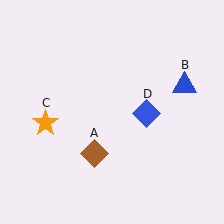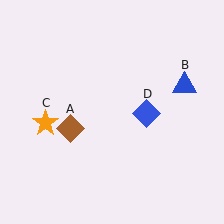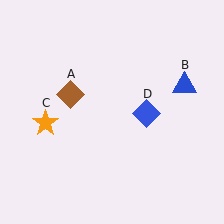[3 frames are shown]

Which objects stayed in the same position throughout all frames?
Blue triangle (object B) and orange star (object C) and blue diamond (object D) remained stationary.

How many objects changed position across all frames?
1 object changed position: brown diamond (object A).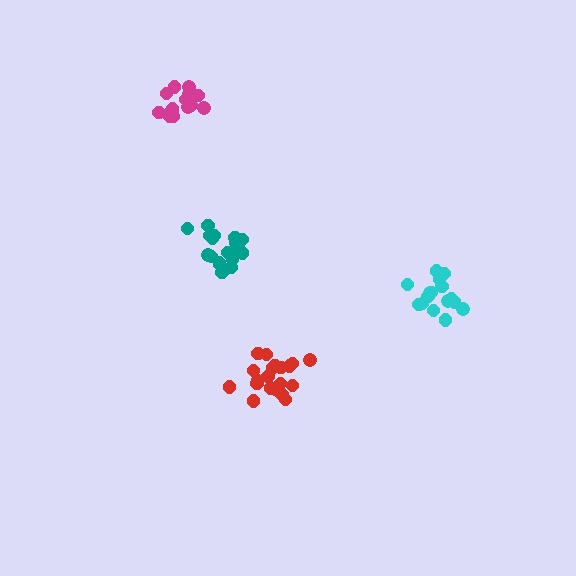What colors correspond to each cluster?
The clusters are colored: teal, red, cyan, magenta.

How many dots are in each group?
Group 1: 18 dots, Group 2: 20 dots, Group 3: 16 dots, Group 4: 15 dots (69 total).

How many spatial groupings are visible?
There are 4 spatial groupings.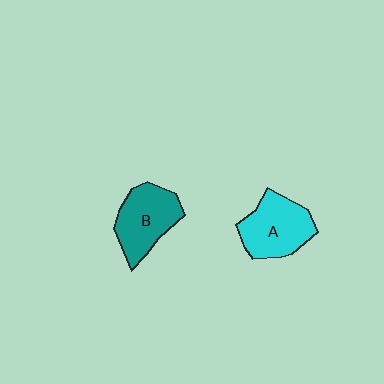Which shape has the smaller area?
Shape B (teal).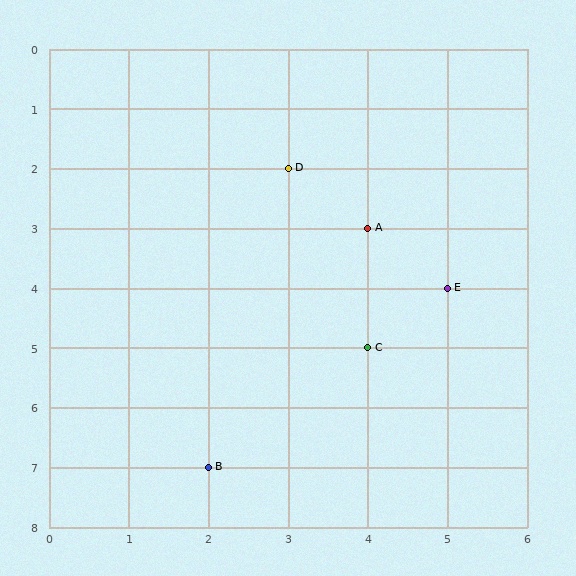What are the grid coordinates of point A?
Point A is at grid coordinates (4, 3).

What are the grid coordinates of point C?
Point C is at grid coordinates (4, 5).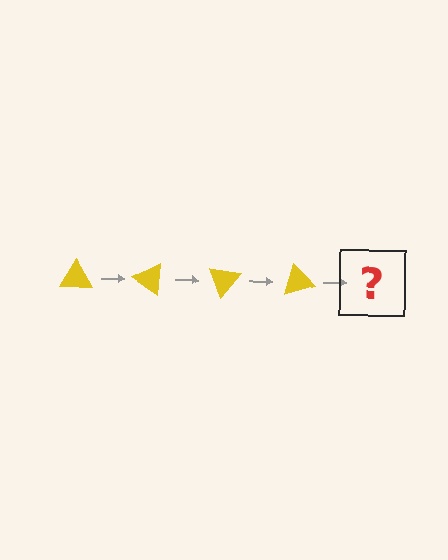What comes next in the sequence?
The next element should be a yellow triangle rotated 140 degrees.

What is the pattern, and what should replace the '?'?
The pattern is that the triangle rotates 35 degrees each step. The '?' should be a yellow triangle rotated 140 degrees.